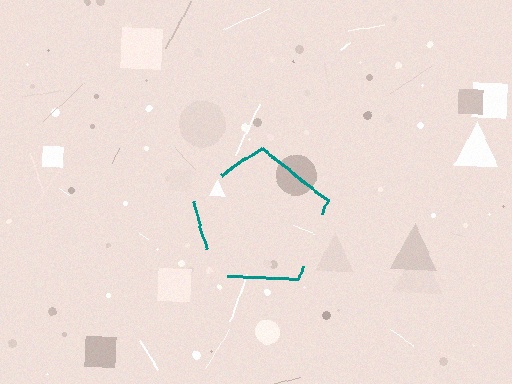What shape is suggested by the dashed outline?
The dashed outline suggests a pentagon.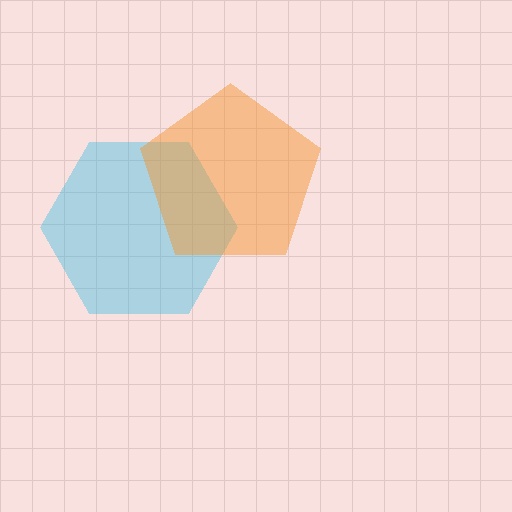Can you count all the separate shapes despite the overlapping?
Yes, there are 2 separate shapes.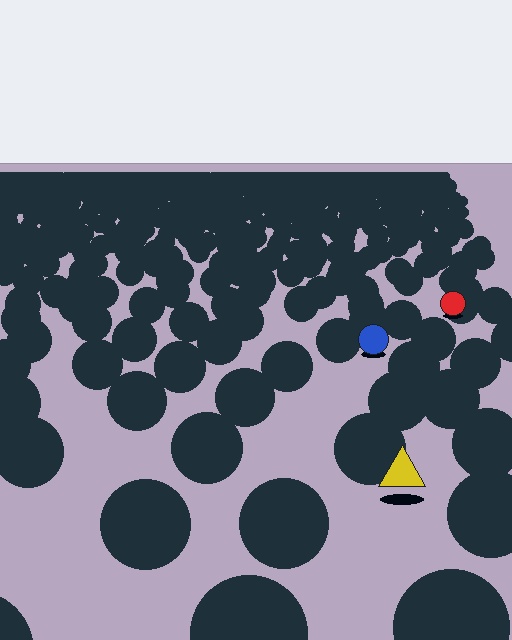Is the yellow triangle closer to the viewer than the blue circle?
Yes. The yellow triangle is closer — you can tell from the texture gradient: the ground texture is coarser near it.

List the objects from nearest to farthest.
From nearest to farthest: the yellow triangle, the blue circle, the red circle.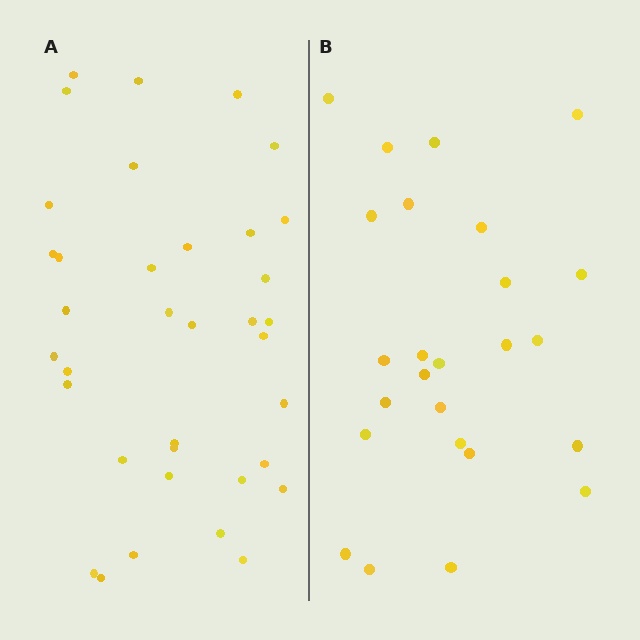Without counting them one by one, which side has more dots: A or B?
Region A (the left region) has more dots.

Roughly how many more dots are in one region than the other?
Region A has roughly 12 or so more dots than region B.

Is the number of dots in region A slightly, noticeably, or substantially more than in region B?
Region A has noticeably more, but not dramatically so. The ratio is roughly 1.4 to 1.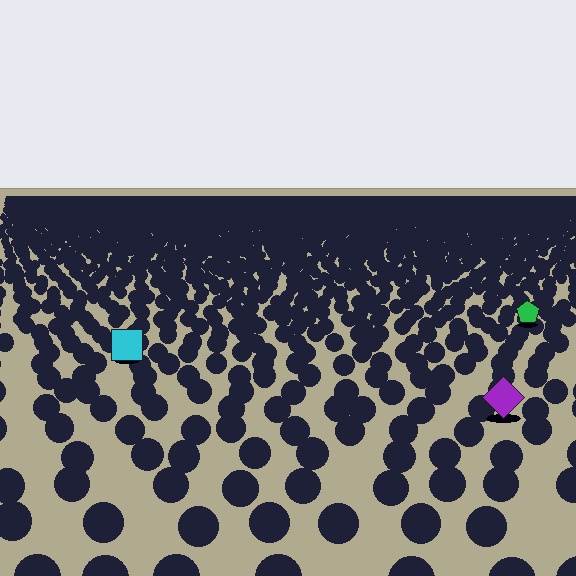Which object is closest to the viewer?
The purple diamond is closest. The texture marks near it are larger and more spread out.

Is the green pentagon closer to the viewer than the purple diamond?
No. The purple diamond is closer — you can tell from the texture gradient: the ground texture is coarser near it.